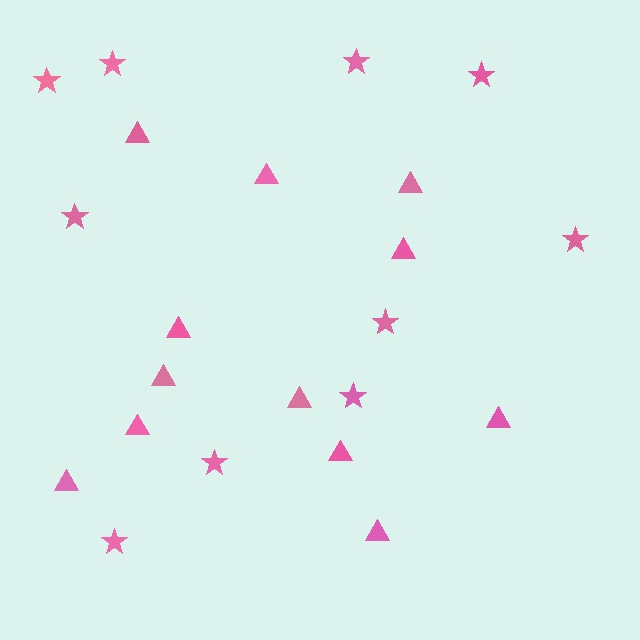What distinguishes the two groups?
There are 2 groups: one group of triangles (12) and one group of stars (10).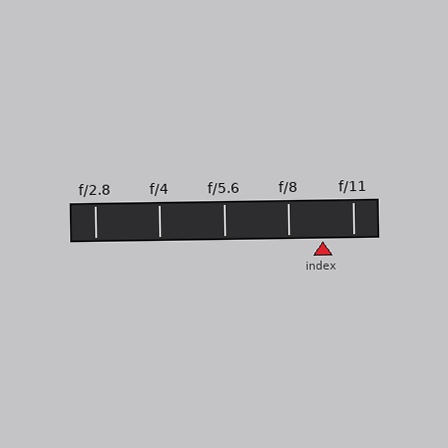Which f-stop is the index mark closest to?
The index mark is closest to f/11.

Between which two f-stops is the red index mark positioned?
The index mark is between f/8 and f/11.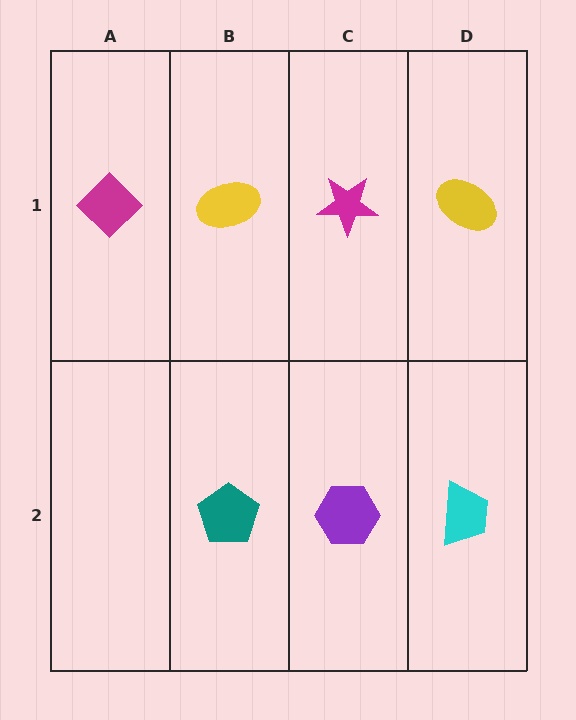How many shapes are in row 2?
3 shapes.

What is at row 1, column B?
A yellow ellipse.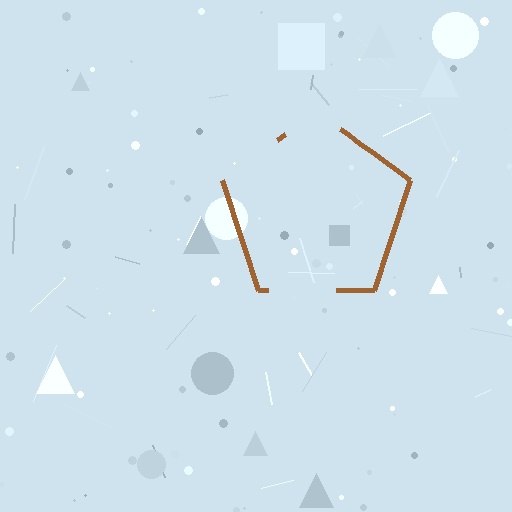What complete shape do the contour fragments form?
The contour fragments form a pentagon.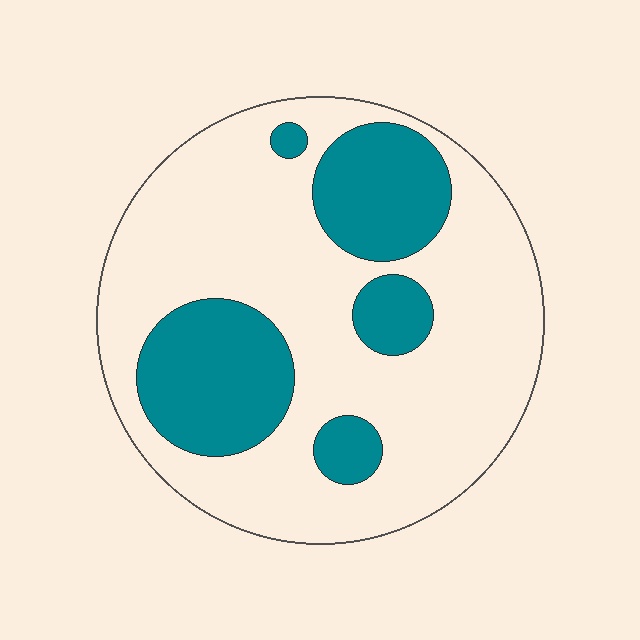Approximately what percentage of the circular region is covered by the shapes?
Approximately 30%.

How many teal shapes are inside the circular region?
5.